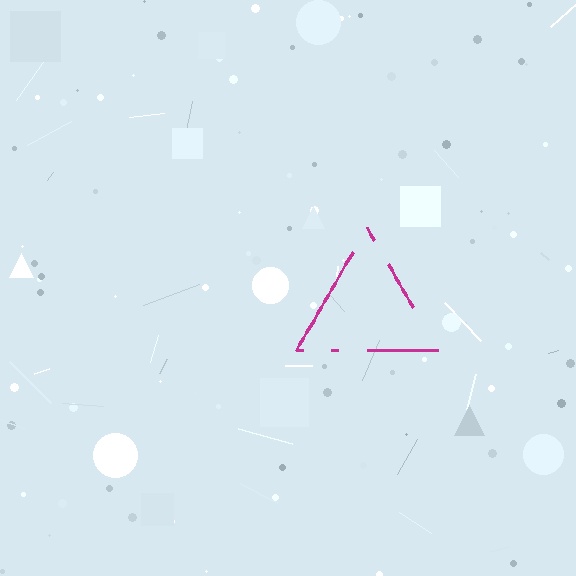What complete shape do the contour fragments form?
The contour fragments form a triangle.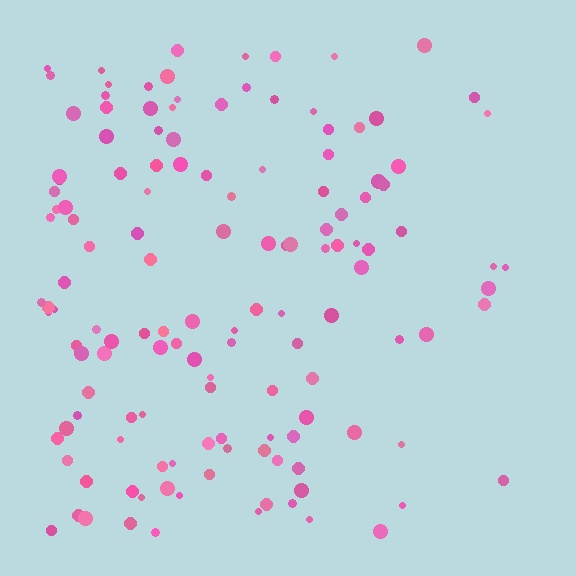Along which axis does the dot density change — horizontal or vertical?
Horizontal.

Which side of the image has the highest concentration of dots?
The left.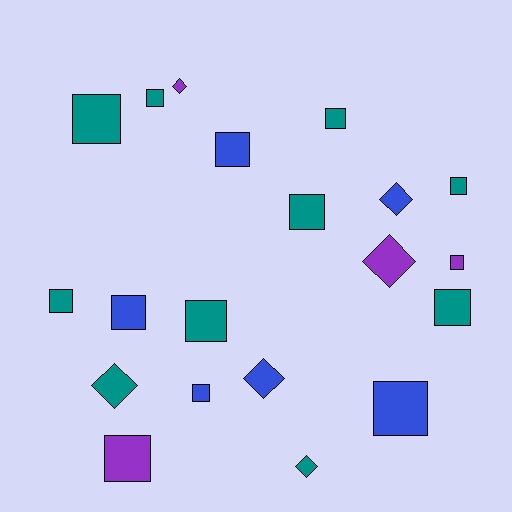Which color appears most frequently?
Teal, with 10 objects.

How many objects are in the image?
There are 20 objects.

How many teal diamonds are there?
There are 2 teal diamonds.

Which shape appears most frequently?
Square, with 14 objects.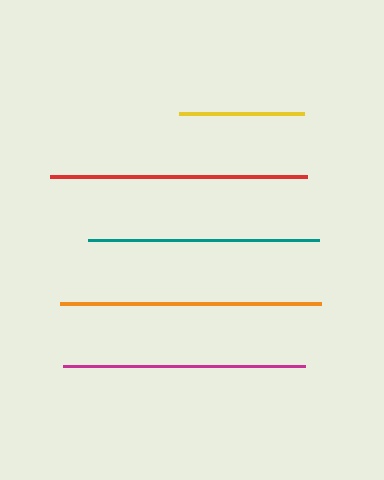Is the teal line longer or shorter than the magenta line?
The magenta line is longer than the teal line.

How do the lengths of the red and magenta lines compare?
The red and magenta lines are approximately the same length.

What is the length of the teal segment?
The teal segment is approximately 230 pixels long.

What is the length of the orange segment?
The orange segment is approximately 261 pixels long.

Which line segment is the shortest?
The yellow line is the shortest at approximately 125 pixels.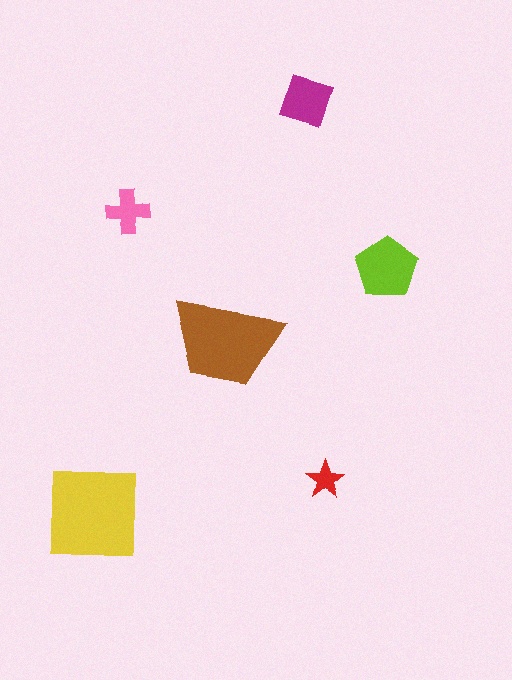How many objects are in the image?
There are 6 objects in the image.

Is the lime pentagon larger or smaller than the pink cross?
Larger.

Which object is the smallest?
The red star.